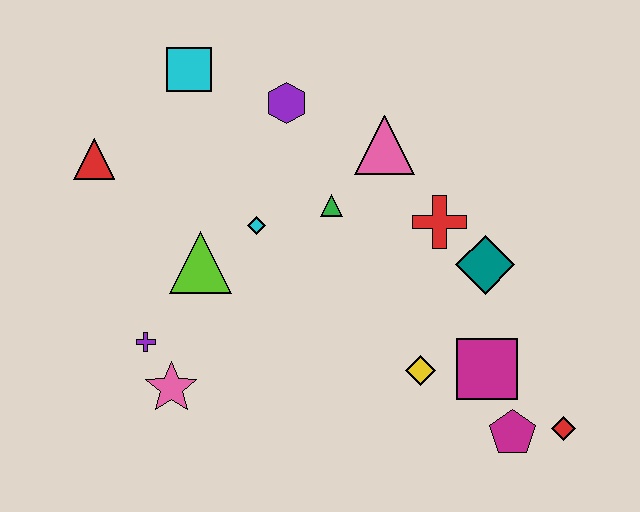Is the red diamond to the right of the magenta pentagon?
Yes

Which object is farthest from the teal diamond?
The red triangle is farthest from the teal diamond.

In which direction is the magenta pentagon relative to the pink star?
The magenta pentagon is to the right of the pink star.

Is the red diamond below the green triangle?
Yes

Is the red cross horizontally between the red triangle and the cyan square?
No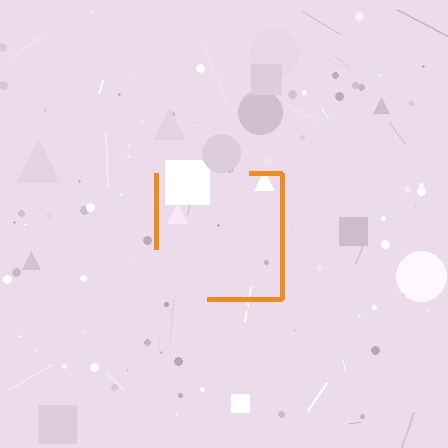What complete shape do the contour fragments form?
The contour fragments form a square.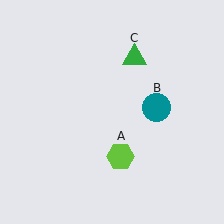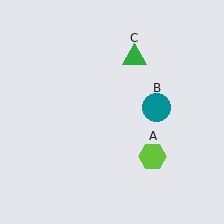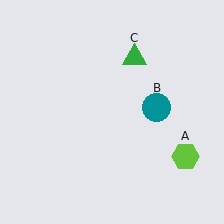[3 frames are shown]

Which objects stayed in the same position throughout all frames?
Teal circle (object B) and green triangle (object C) remained stationary.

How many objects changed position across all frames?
1 object changed position: lime hexagon (object A).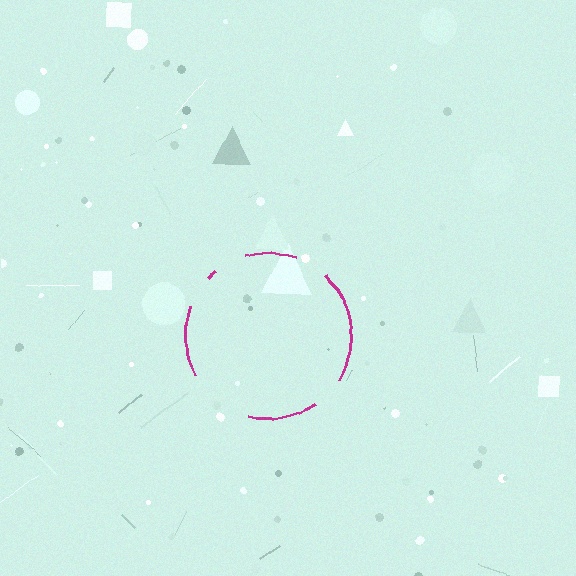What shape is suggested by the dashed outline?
The dashed outline suggests a circle.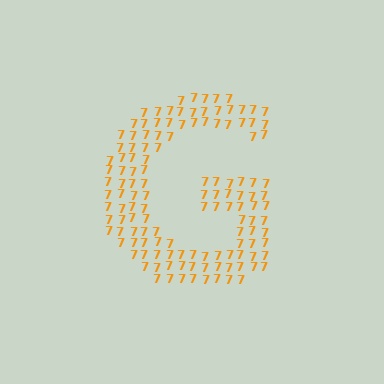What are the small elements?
The small elements are digit 7's.